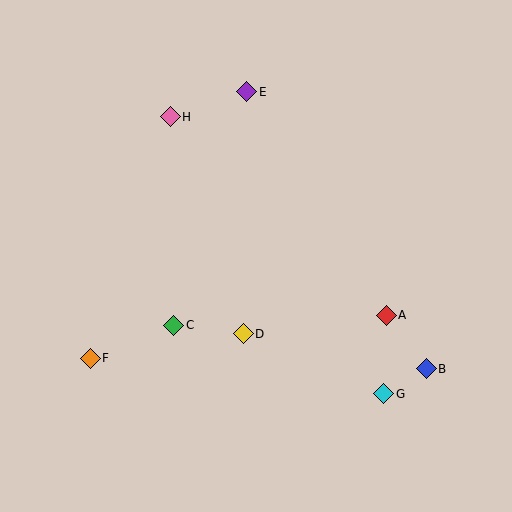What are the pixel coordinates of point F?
Point F is at (90, 358).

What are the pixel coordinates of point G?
Point G is at (384, 394).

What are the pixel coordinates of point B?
Point B is at (426, 369).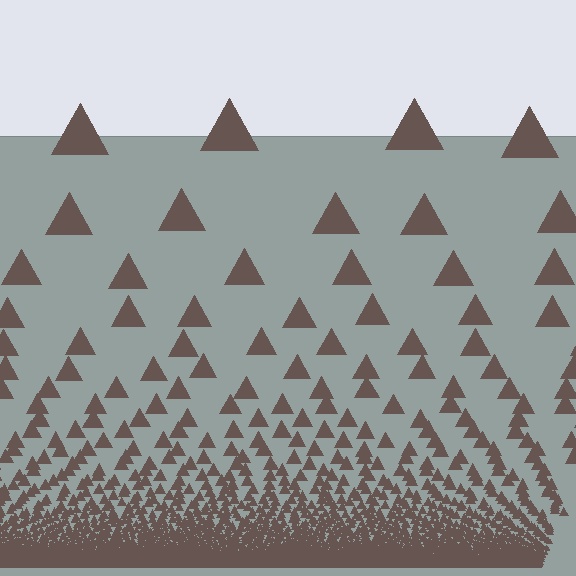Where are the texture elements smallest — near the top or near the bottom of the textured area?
Near the bottom.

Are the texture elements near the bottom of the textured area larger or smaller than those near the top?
Smaller. The gradient is inverted — elements near the bottom are smaller and denser.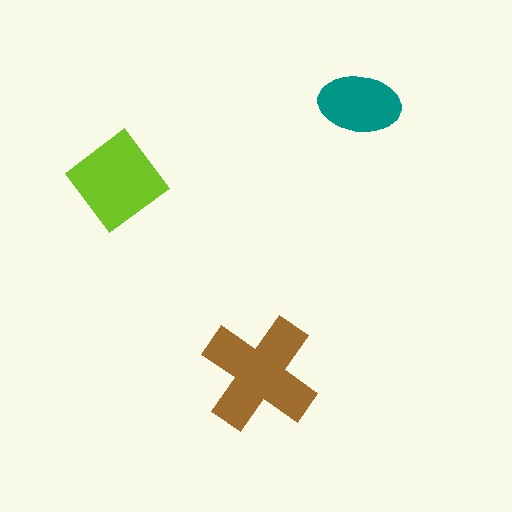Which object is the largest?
The brown cross.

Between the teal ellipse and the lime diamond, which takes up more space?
The lime diamond.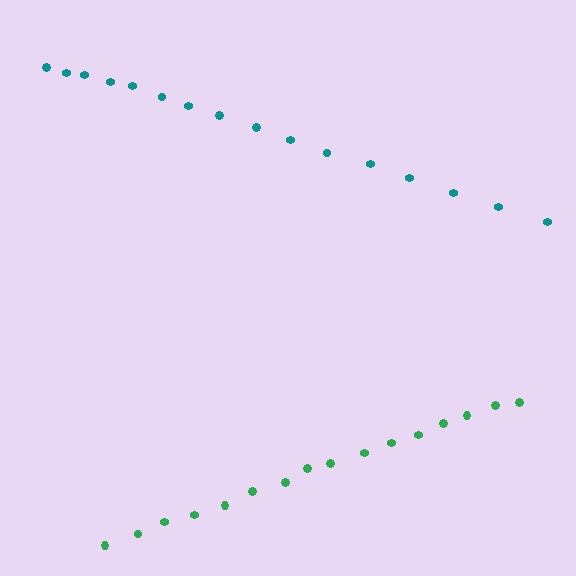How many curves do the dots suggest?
There are 2 distinct paths.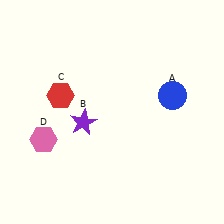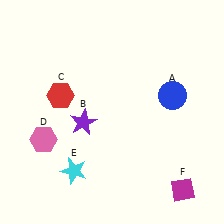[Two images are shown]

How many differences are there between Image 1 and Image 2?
There are 2 differences between the two images.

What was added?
A cyan star (E), a magenta diamond (F) were added in Image 2.